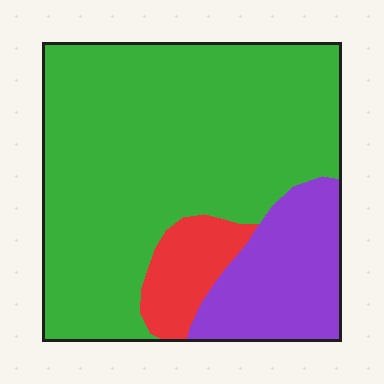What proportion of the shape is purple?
Purple takes up about one fifth (1/5) of the shape.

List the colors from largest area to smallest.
From largest to smallest: green, purple, red.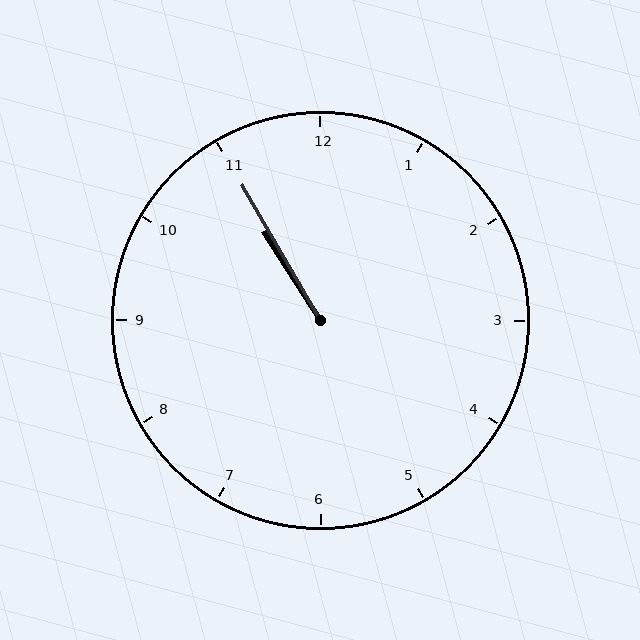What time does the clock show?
10:55.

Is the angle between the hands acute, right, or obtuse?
It is acute.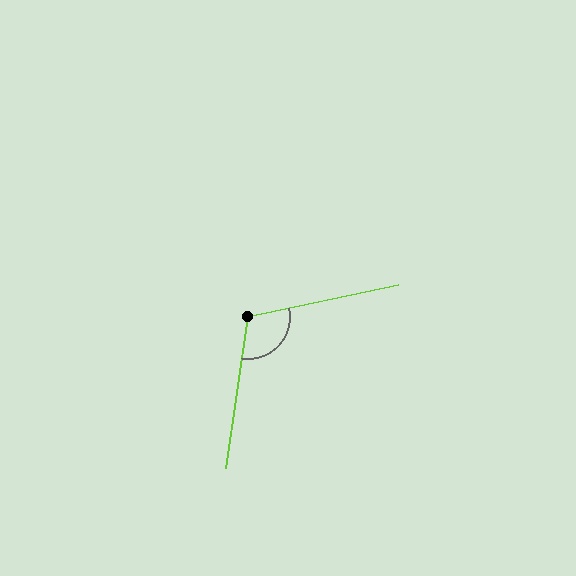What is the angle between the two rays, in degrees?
Approximately 111 degrees.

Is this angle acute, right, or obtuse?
It is obtuse.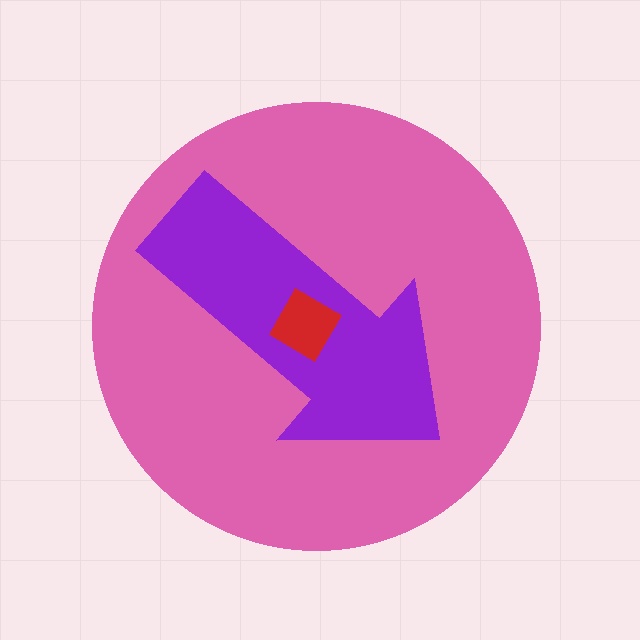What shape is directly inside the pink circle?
The purple arrow.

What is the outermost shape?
The pink circle.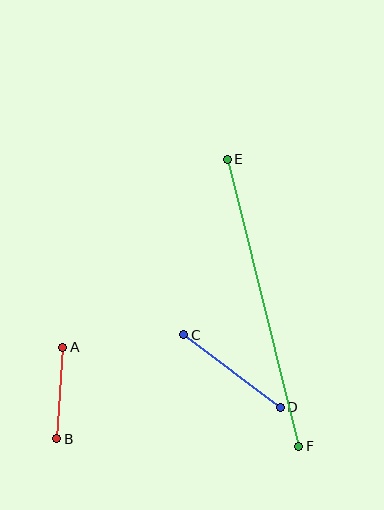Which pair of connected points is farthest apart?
Points E and F are farthest apart.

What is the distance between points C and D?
The distance is approximately 121 pixels.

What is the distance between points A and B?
The distance is approximately 92 pixels.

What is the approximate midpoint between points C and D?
The midpoint is at approximately (232, 371) pixels.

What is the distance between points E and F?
The distance is approximately 296 pixels.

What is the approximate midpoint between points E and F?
The midpoint is at approximately (263, 303) pixels.